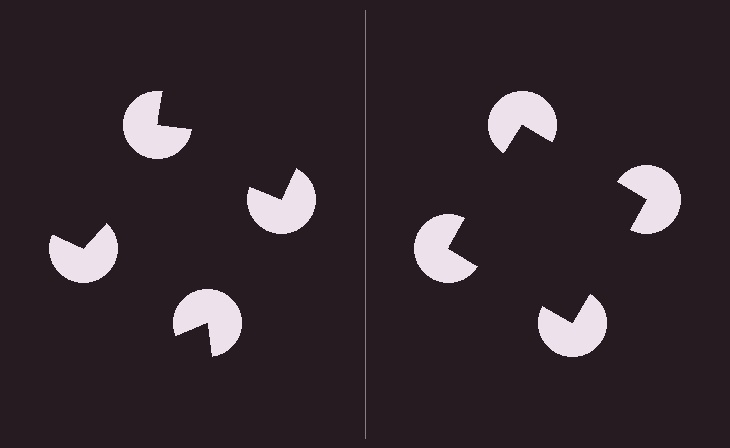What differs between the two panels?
The pac-man discs are positioned identically on both sides; only the wedge orientations differ. On the right they align to a square; on the left they are misaligned.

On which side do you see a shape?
An illusory square appears on the right side. On the left side the wedge cuts are rotated, so no coherent shape forms.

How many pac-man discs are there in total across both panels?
8 — 4 on each side.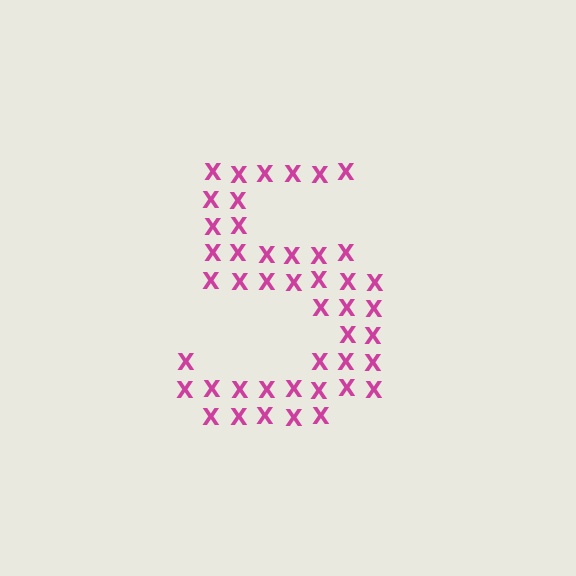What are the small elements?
The small elements are letter X's.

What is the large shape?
The large shape is the digit 5.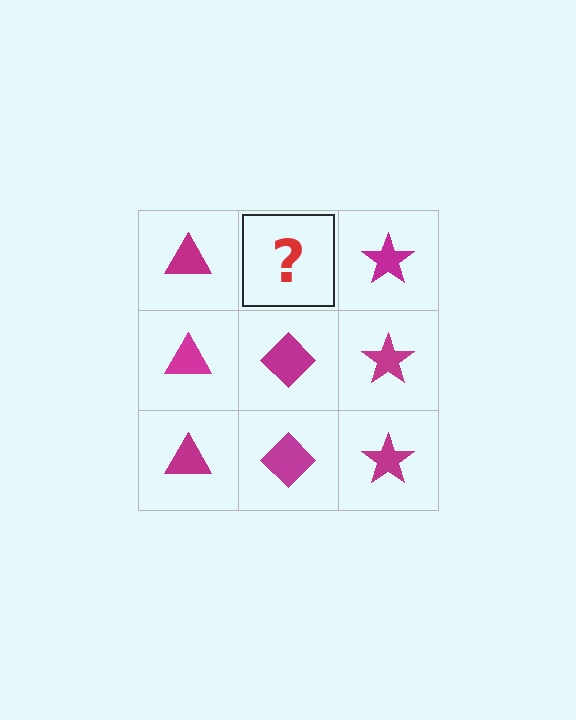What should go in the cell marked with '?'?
The missing cell should contain a magenta diamond.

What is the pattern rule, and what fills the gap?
The rule is that each column has a consistent shape. The gap should be filled with a magenta diamond.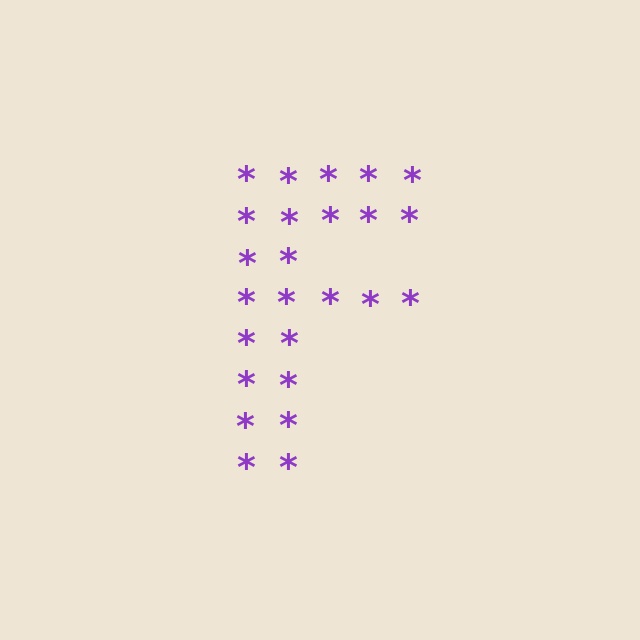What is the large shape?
The large shape is the letter F.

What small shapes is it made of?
It is made of small asterisks.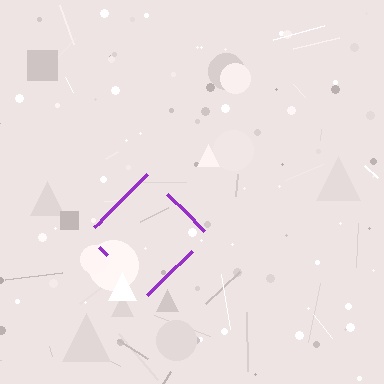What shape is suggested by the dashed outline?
The dashed outline suggests a diamond.